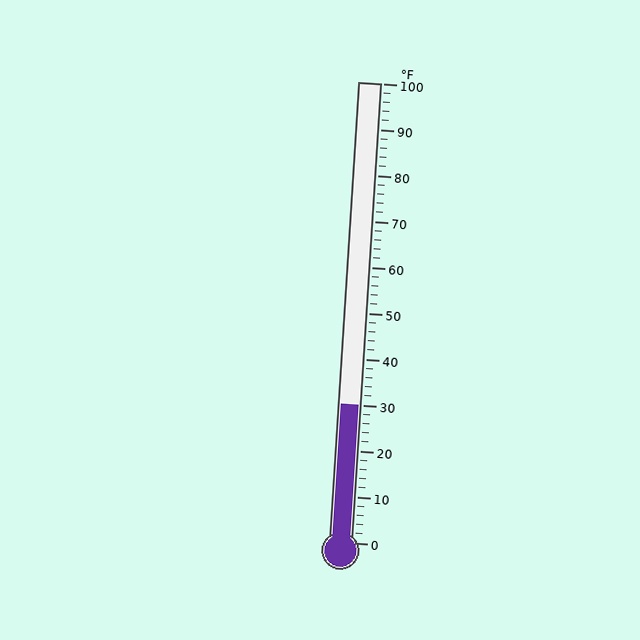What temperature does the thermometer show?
The thermometer shows approximately 30°F.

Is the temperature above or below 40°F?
The temperature is below 40°F.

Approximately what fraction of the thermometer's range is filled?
The thermometer is filled to approximately 30% of its range.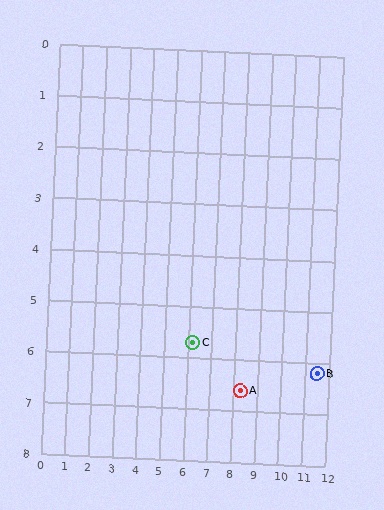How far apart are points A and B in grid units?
Points A and B are about 3.2 grid units apart.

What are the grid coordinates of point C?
Point C is at approximately (6.2, 5.7).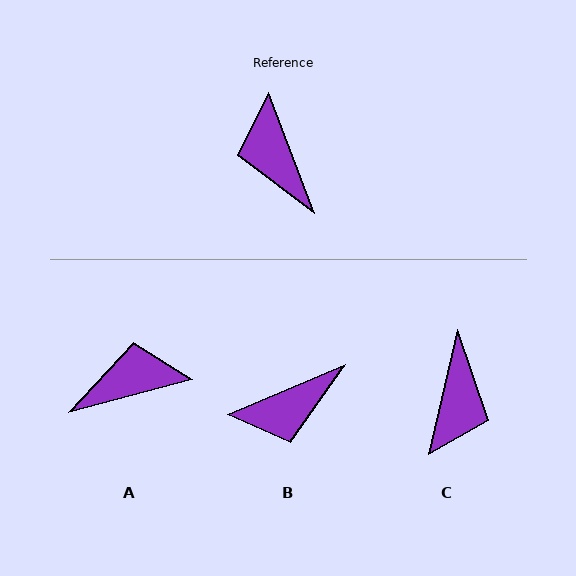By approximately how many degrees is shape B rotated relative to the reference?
Approximately 92 degrees counter-clockwise.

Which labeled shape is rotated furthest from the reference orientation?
C, about 146 degrees away.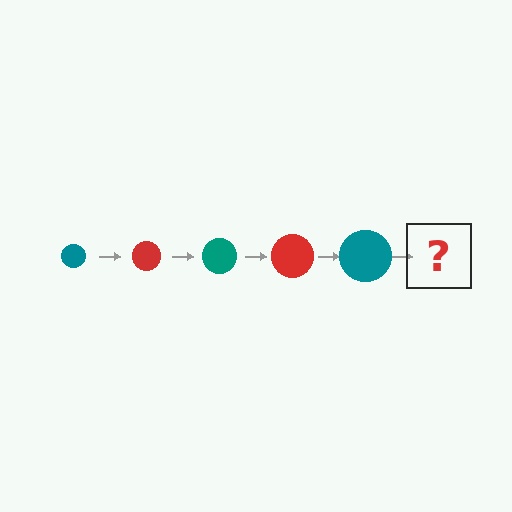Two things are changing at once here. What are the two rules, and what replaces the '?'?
The two rules are that the circle grows larger each step and the color cycles through teal and red. The '?' should be a red circle, larger than the previous one.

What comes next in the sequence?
The next element should be a red circle, larger than the previous one.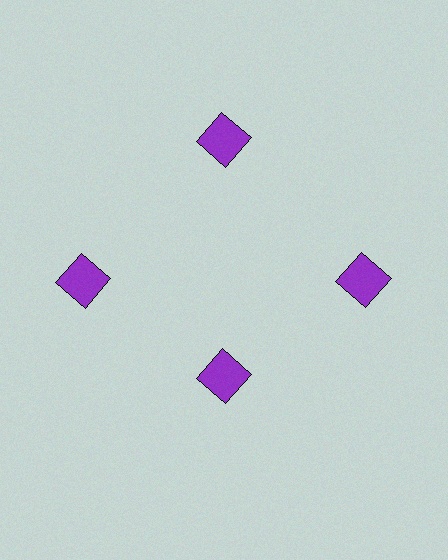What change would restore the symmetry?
The symmetry would be restored by moving it outward, back onto the ring so that all 4 squares sit at equal angles and equal distance from the center.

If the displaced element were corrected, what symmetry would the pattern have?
It would have 4-fold rotational symmetry — the pattern would map onto itself every 90 degrees.